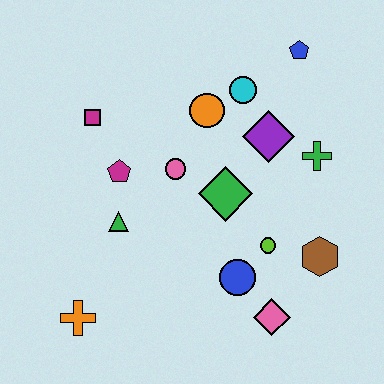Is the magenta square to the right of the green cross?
No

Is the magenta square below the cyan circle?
Yes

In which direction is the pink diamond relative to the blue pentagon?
The pink diamond is below the blue pentagon.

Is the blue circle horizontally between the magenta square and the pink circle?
No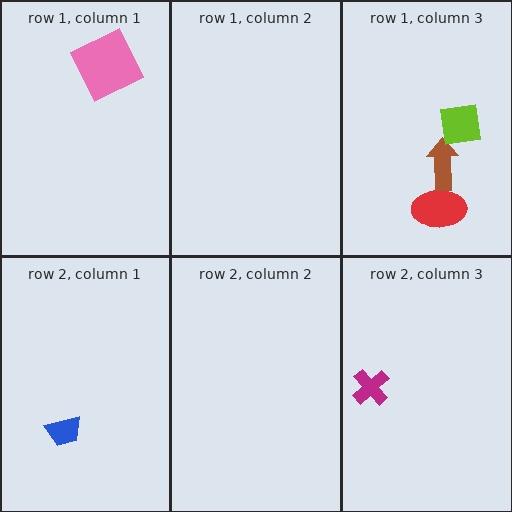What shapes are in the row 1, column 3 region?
The red ellipse, the brown arrow, the lime square.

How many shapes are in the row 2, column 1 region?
1.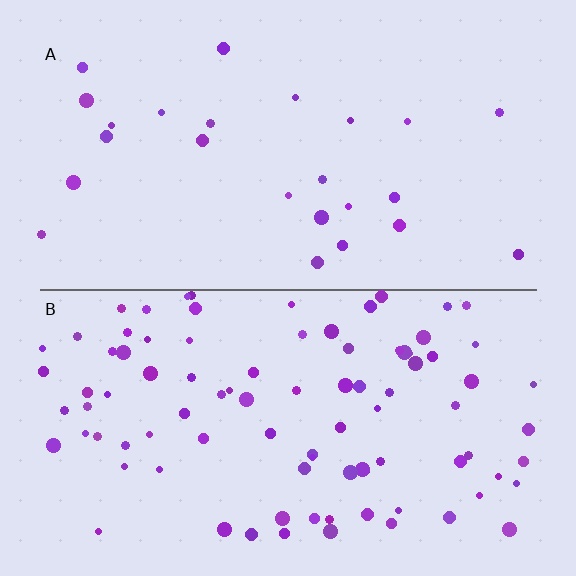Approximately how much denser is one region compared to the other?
Approximately 3.7× — region B over region A.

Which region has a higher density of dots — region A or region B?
B (the bottom).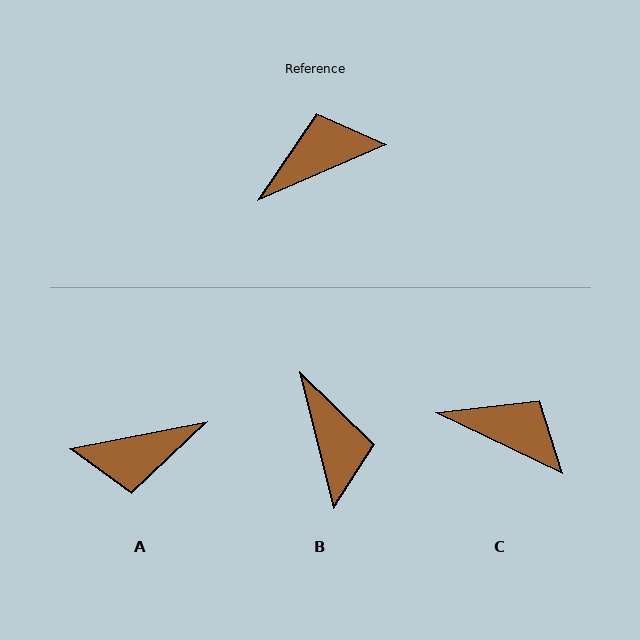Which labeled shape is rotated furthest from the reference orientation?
A, about 168 degrees away.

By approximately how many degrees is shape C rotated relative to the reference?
Approximately 49 degrees clockwise.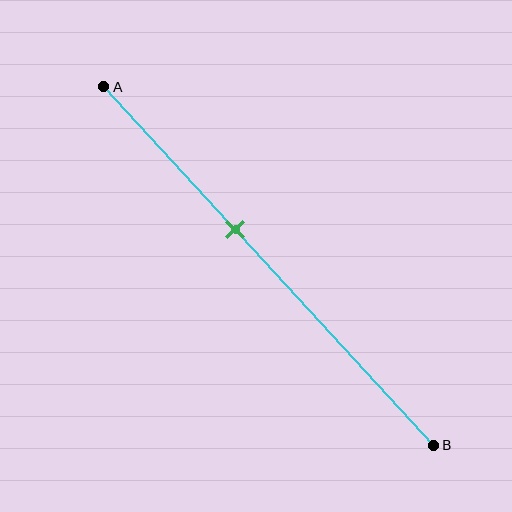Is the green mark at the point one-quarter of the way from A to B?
No, the mark is at about 40% from A, not at the 25% one-quarter point.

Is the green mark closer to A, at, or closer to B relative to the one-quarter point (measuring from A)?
The green mark is closer to point B than the one-quarter point of segment AB.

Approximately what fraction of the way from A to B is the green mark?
The green mark is approximately 40% of the way from A to B.